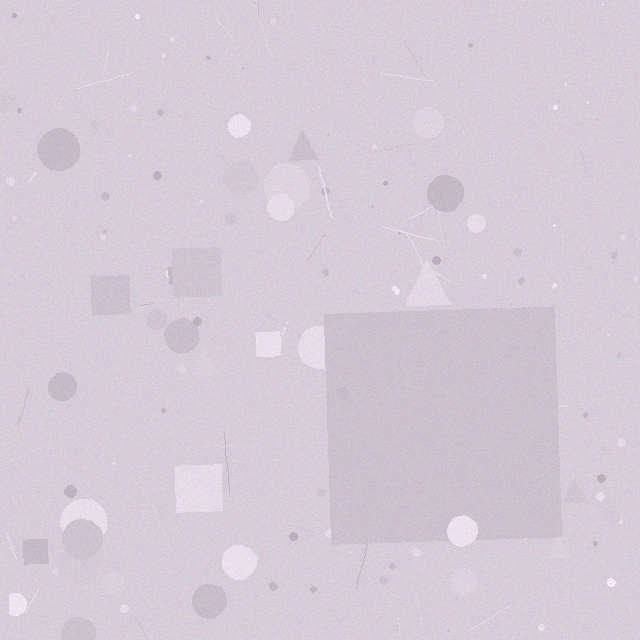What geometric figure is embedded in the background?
A square is embedded in the background.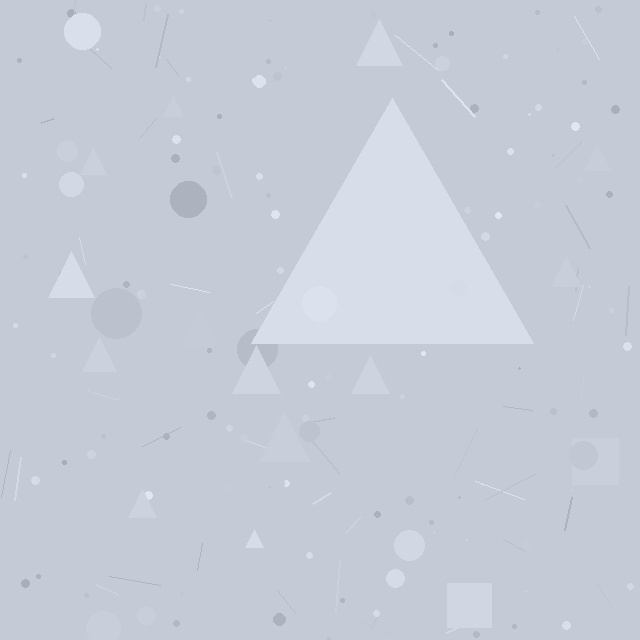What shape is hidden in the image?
A triangle is hidden in the image.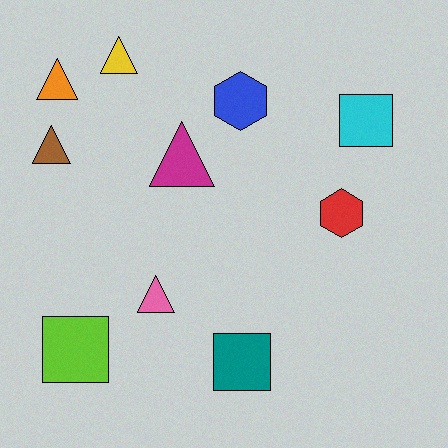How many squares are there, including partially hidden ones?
There are 3 squares.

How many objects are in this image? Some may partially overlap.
There are 10 objects.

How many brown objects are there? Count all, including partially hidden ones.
There is 1 brown object.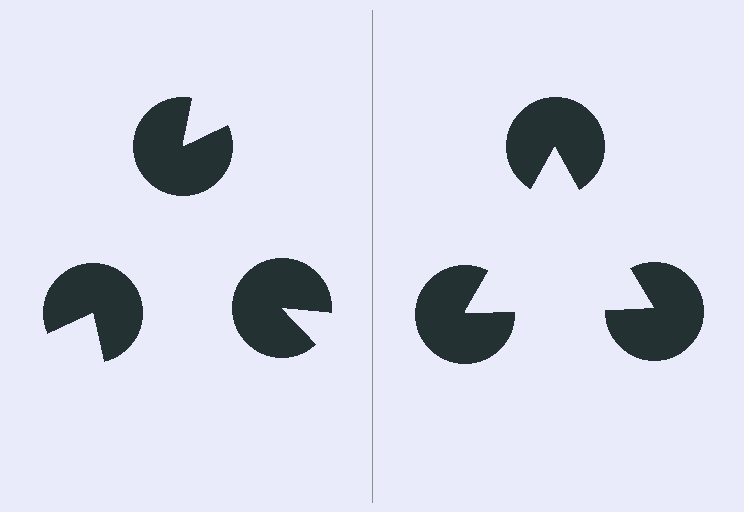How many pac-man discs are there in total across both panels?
6 — 3 on each side.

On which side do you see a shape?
An illusory triangle appears on the right side. On the left side the wedge cuts are rotated, so no coherent shape forms.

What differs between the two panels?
The pac-man discs are positioned identically on both sides; only the wedge orientations differ. On the right they align to a triangle; on the left they are misaligned.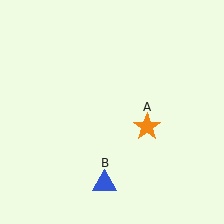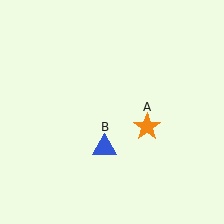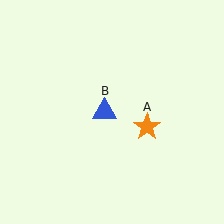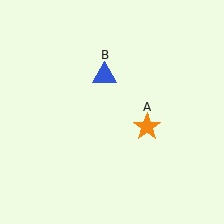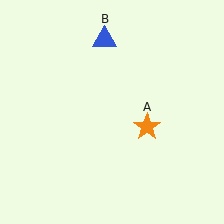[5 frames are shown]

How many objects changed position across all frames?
1 object changed position: blue triangle (object B).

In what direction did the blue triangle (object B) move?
The blue triangle (object B) moved up.